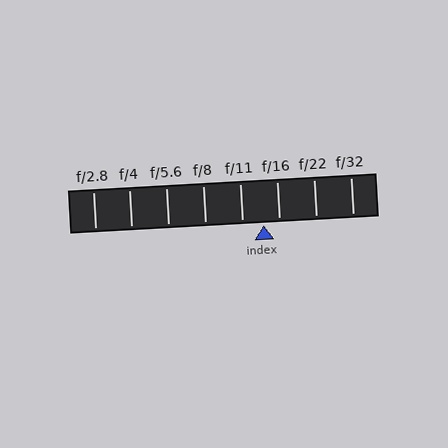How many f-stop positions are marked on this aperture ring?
There are 8 f-stop positions marked.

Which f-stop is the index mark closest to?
The index mark is closest to f/16.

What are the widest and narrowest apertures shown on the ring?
The widest aperture shown is f/2.8 and the narrowest is f/32.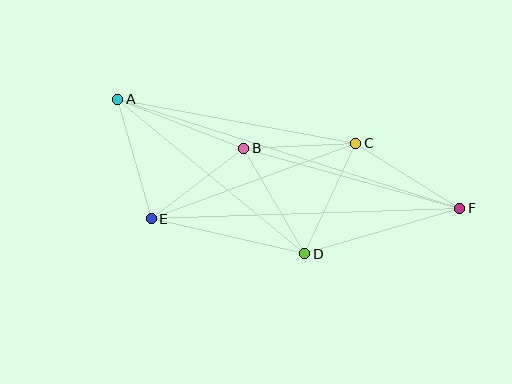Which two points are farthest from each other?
Points A and F are farthest from each other.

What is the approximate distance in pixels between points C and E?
The distance between C and E is approximately 218 pixels.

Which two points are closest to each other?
Points B and C are closest to each other.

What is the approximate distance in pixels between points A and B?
The distance between A and B is approximately 135 pixels.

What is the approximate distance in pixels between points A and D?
The distance between A and D is approximately 242 pixels.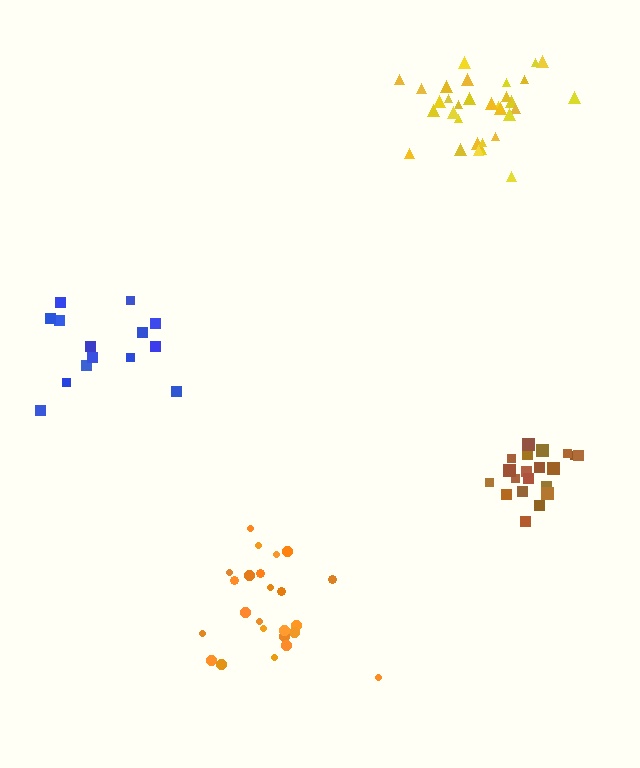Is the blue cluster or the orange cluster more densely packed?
Orange.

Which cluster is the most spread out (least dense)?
Blue.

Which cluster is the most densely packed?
Brown.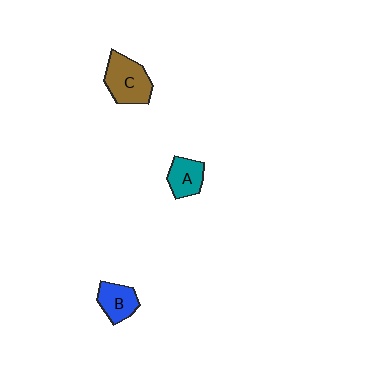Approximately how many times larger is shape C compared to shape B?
Approximately 1.5 times.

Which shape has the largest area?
Shape C (brown).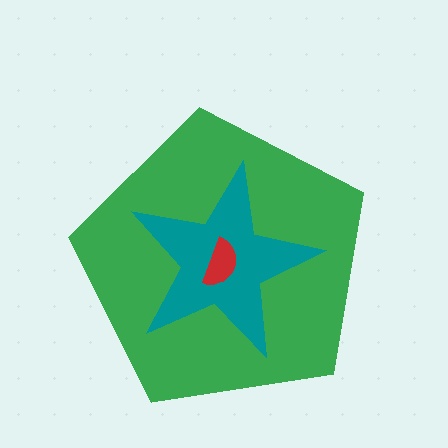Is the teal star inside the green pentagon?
Yes.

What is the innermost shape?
The red semicircle.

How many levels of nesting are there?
3.